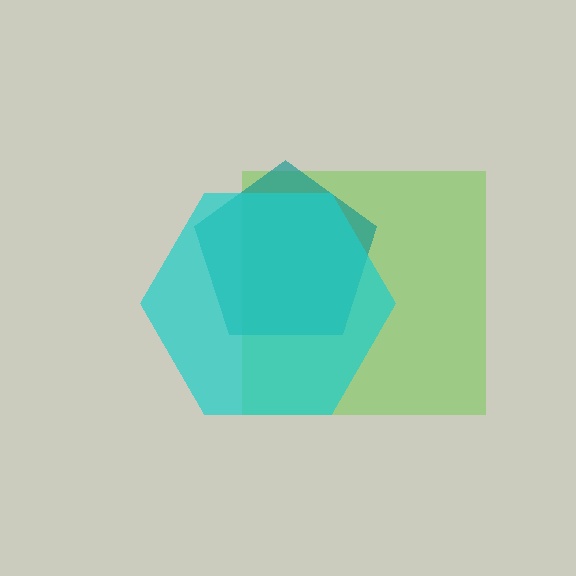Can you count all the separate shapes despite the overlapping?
Yes, there are 3 separate shapes.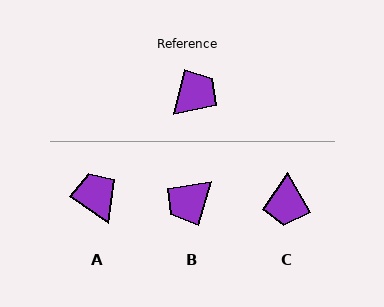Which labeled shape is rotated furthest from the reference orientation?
B, about 177 degrees away.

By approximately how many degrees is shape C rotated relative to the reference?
Approximately 136 degrees clockwise.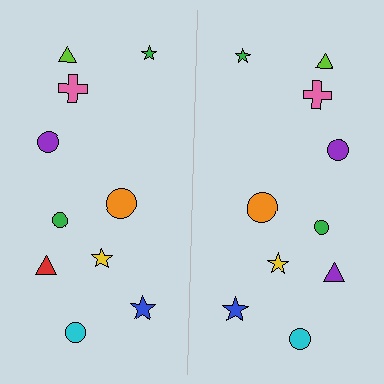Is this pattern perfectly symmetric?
No, the pattern is not perfectly symmetric. The purple triangle on the right side breaks the symmetry — its mirror counterpart is red.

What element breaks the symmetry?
The purple triangle on the right side breaks the symmetry — its mirror counterpart is red.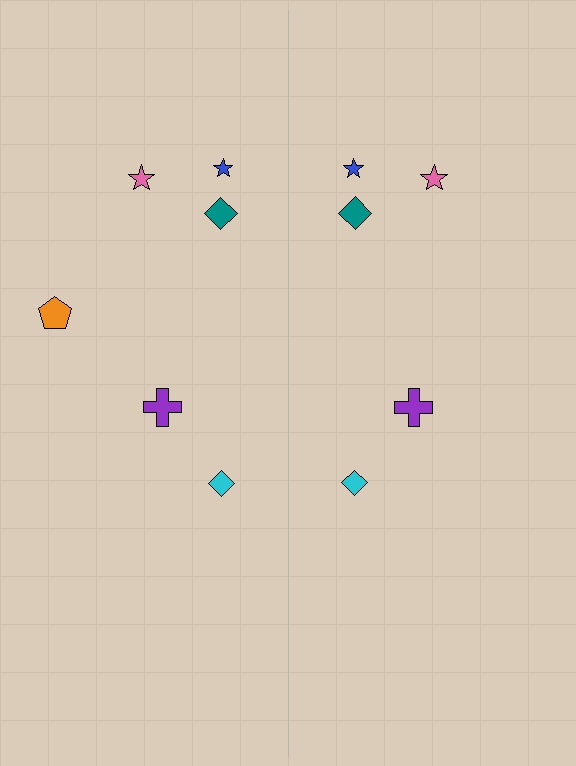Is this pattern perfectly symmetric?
No, the pattern is not perfectly symmetric. A orange pentagon is missing from the right side.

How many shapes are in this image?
There are 11 shapes in this image.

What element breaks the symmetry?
A orange pentagon is missing from the right side.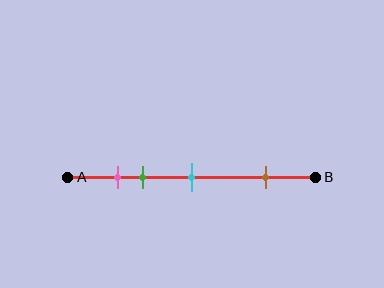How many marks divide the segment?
There are 4 marks dividing the segment.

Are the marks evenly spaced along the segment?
No, the marks are not evenly spaced.